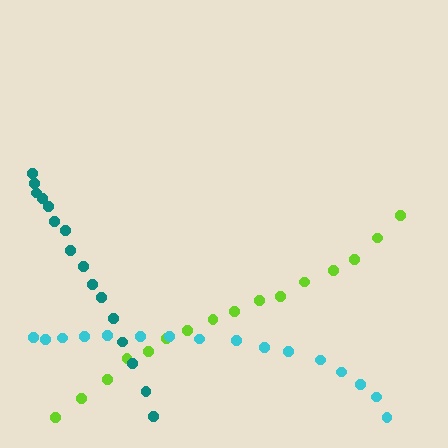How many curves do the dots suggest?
There are 3 distinct paths.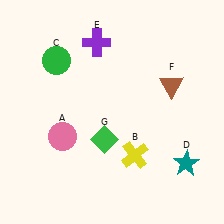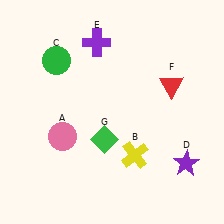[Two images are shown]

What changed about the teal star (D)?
In Image 1, D is teal. In Image 2, it changed to purple.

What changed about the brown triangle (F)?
In Image 1, F is brown. In Image 2, it changed to red.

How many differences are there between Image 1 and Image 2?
There are 2 differences between the two images.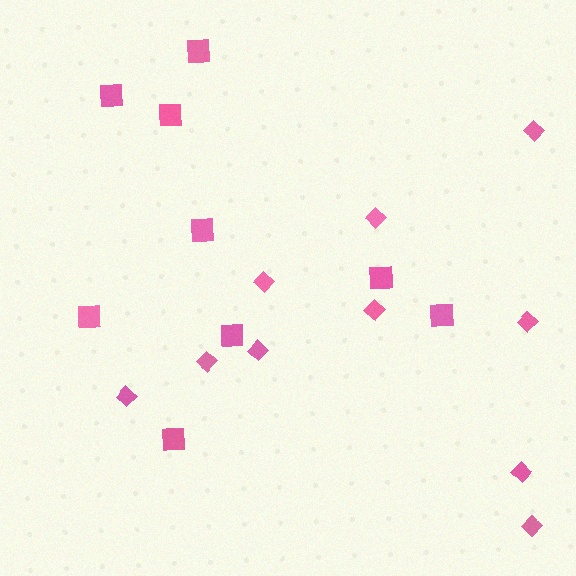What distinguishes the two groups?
There are 2 groups: one group of diamonds (10) and one group of squares (9).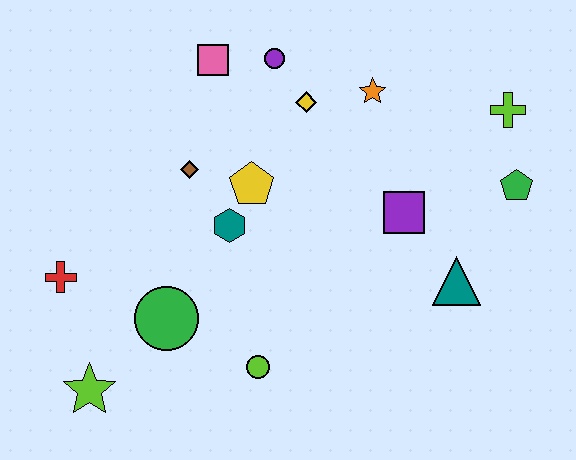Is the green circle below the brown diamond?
Yes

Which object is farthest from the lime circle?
The lime cross is farthest from the lime circle.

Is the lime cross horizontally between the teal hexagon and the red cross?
No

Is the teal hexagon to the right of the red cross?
Yes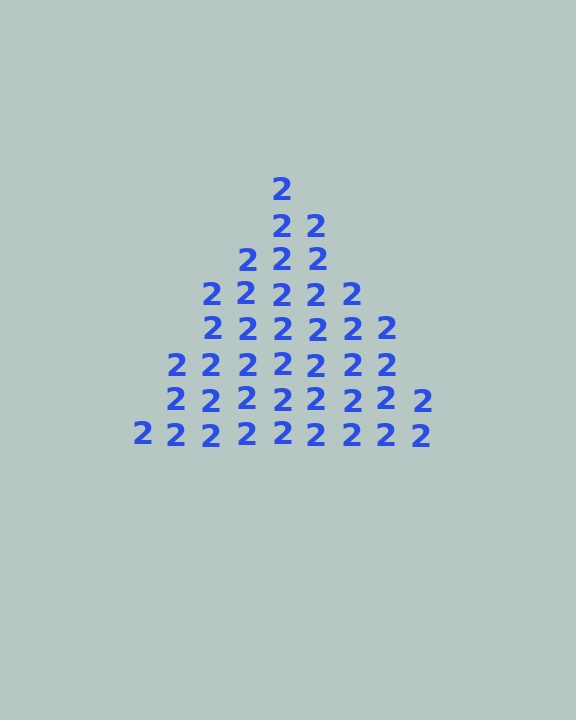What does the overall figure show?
The overall figure shows a triangle.